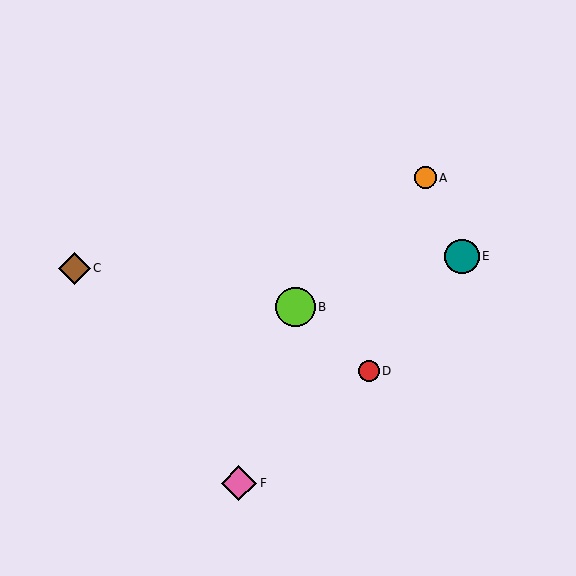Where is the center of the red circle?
The center of the red circle is at (369, 371).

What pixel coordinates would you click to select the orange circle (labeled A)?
Click at (425, 178) to select the orange circle A.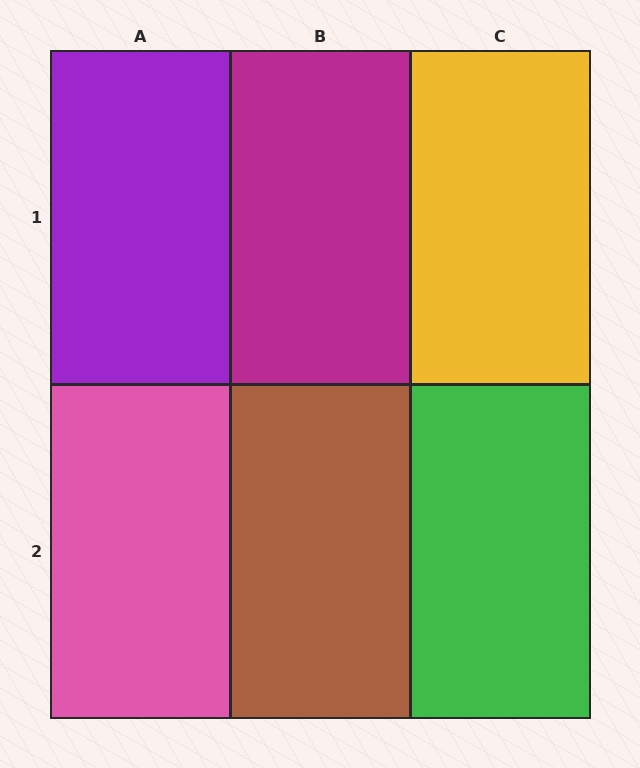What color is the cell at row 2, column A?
Pink.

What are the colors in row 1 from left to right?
Purple, magenta, yellow.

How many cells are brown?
1 cell is brown.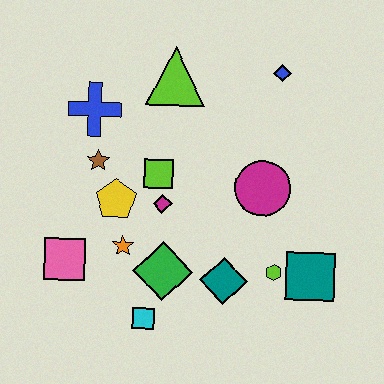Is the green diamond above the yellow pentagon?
No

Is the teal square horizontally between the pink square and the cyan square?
No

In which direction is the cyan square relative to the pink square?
The cyan square is to the right of the pink square.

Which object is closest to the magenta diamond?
The lime square is closest to the magenta diamond.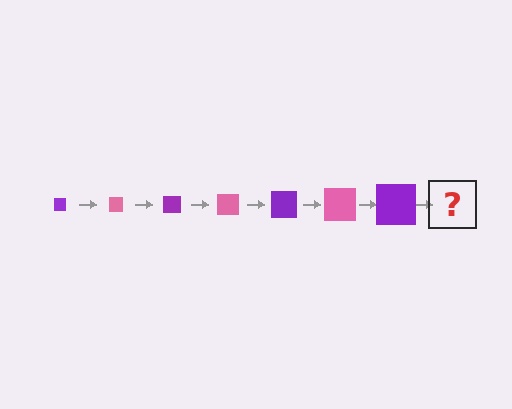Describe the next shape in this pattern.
It should be a pink square, larger than the previous one.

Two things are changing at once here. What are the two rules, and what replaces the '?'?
The two rules are that the square grows larger each step and the color cycles through purple and pink. The '?' should be a pink square, larger than the previous one.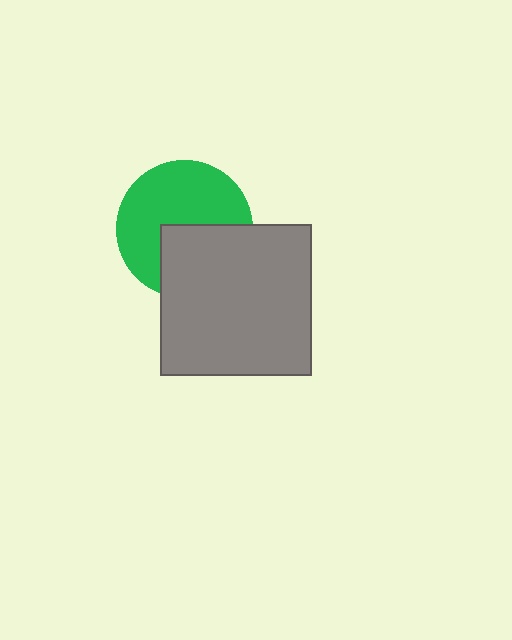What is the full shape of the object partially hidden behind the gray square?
The partially hidden object is a green circle.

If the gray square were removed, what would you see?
You would see the complete green circle.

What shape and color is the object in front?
The object in front is a gray square.